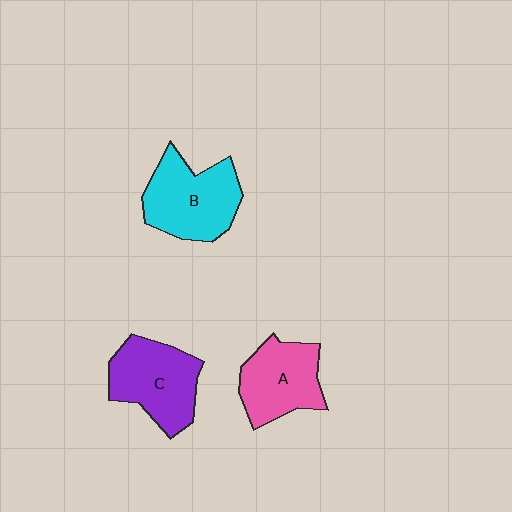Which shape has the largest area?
Shape B (cyan).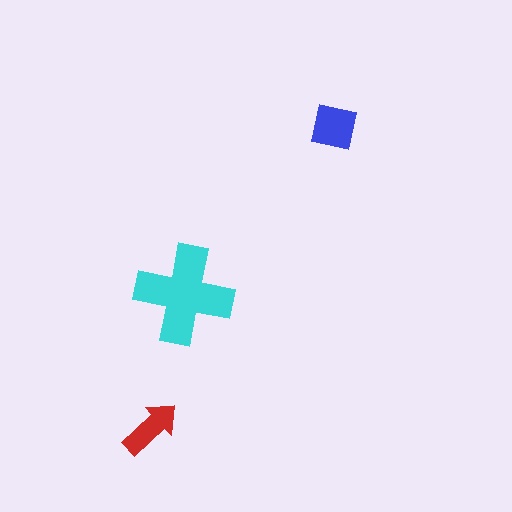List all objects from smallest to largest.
The red arrow, the blue square, the cyan cross.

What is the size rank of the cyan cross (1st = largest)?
1st.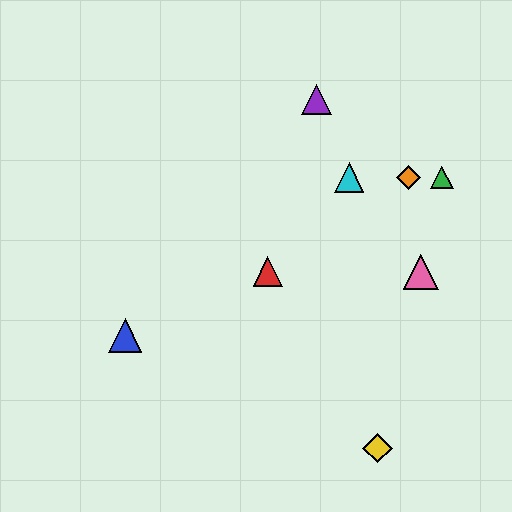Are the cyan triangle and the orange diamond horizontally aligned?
Yes, both are at y≈177.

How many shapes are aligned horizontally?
3 shapes (the green triangle, the orange diamond, the cyan triangle) are aligned horizontally.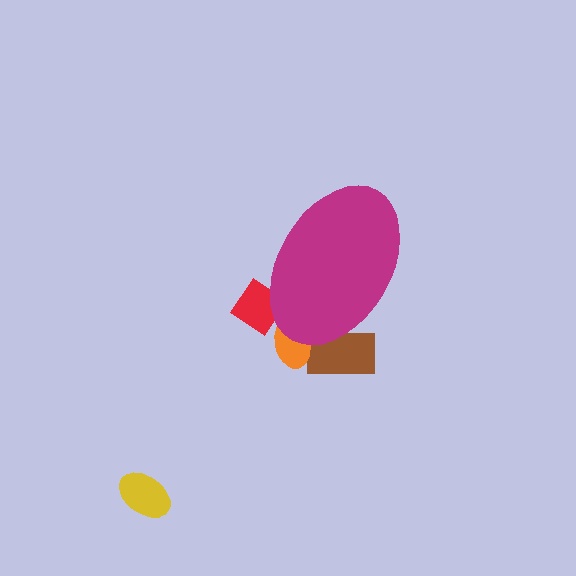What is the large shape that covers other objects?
A magenta ellipse.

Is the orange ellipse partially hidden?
Yes, the orange ellipse is partially hidden behind the magenta ellipse.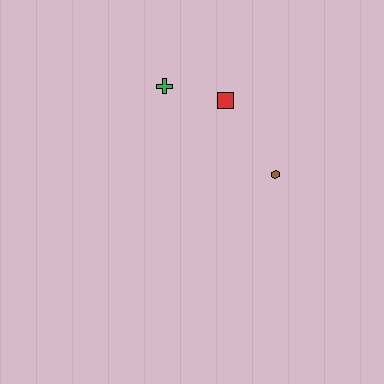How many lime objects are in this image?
There are no lime objects.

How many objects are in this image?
There are 3 objects.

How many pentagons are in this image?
There are no pentagons.